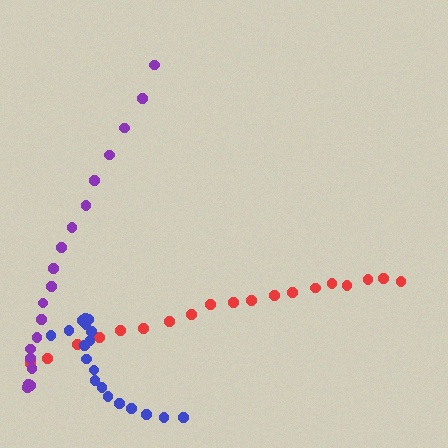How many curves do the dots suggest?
There are 3 distinct paths.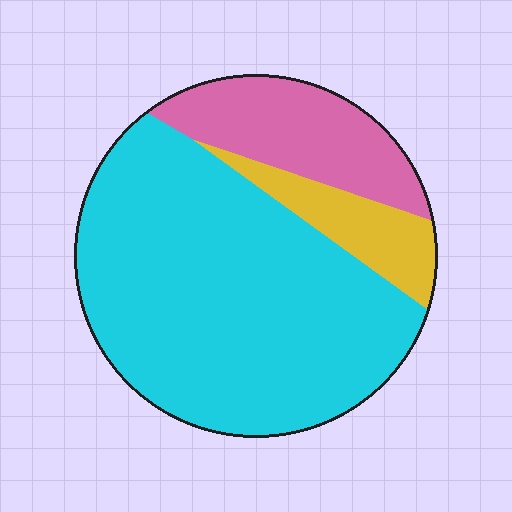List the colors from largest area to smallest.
From largest to smallest: cyan, pink, yellow.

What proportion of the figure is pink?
Pink takes up about one fifth (1/5) of the figure.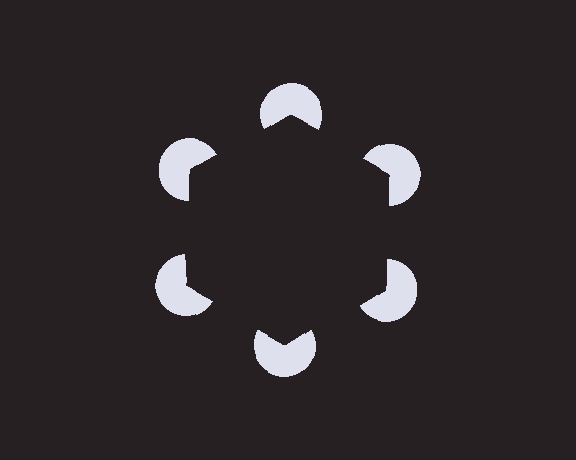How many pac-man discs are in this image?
There are 6 — one at each vertex of the illusory hexagon.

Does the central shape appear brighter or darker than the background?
It typically appears slightly darker than the background, even though no actual brightness change is drawn.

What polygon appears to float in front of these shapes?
An illusory hexagon — its edges are inferred from the aligned wedge cuts in the pac-man discs, not physically drawn.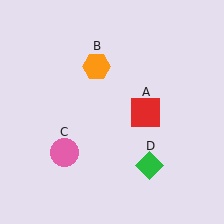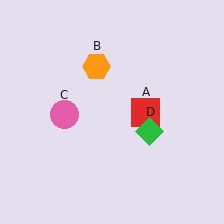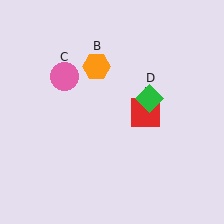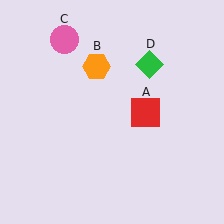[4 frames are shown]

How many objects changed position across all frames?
2 objects changed position: pink circle (object C), green diamond (object D).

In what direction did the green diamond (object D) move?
The green diamond (object D) moved up.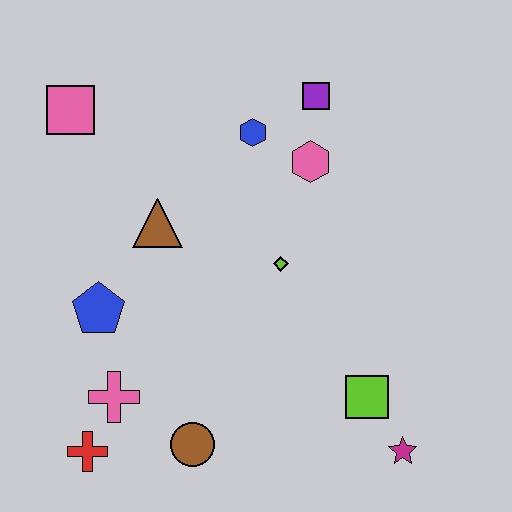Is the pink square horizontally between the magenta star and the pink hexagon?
No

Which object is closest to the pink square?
The brown triangle is closest to the pink square.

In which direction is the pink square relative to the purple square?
The pink square is to the left of the purple square.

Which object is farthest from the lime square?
The pink square is farthest from the lime square.